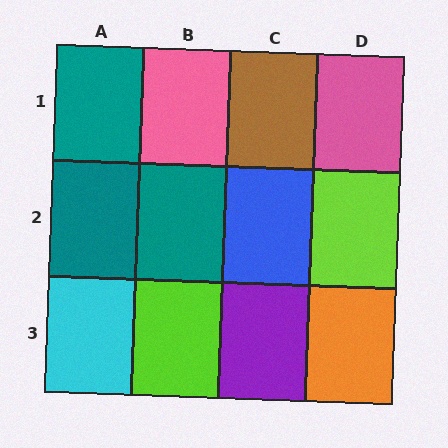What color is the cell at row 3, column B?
Lime.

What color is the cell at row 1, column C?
Brown.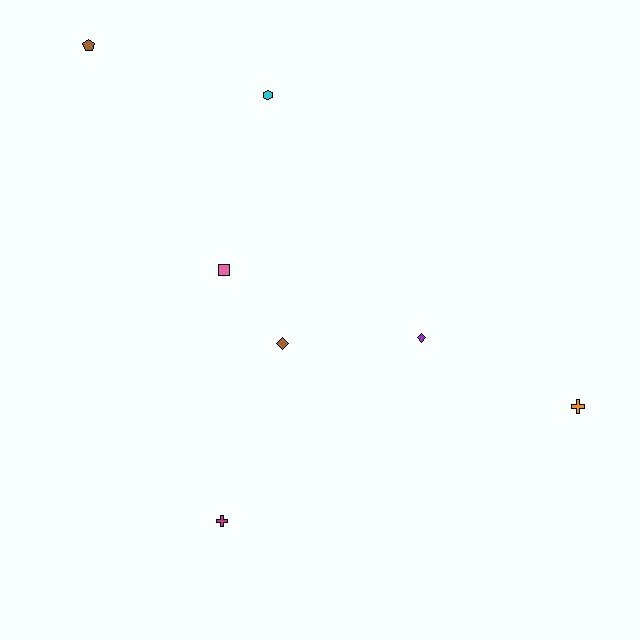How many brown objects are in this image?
There are 2 brown objects.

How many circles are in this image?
There are no circles.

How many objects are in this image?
There are 7 objects.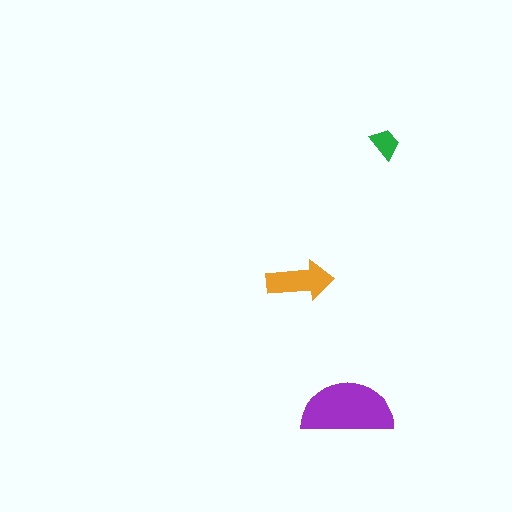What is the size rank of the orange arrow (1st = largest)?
2nd.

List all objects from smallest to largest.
The green trapezoid, the orange arrow, the purple semicircle.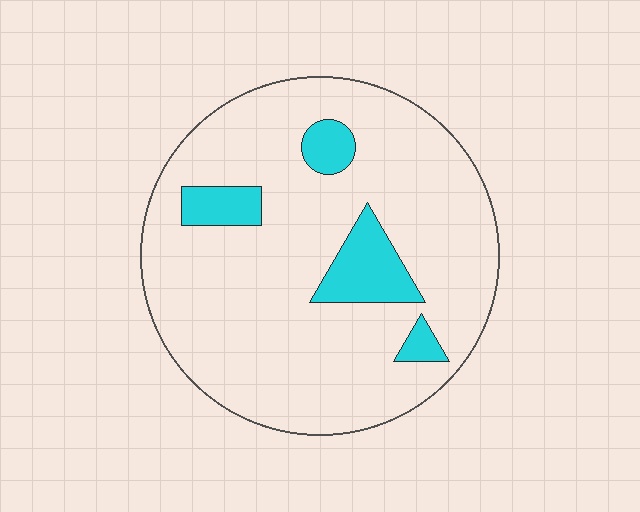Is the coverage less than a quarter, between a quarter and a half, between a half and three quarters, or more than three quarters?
Less than a quarter.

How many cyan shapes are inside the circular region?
4.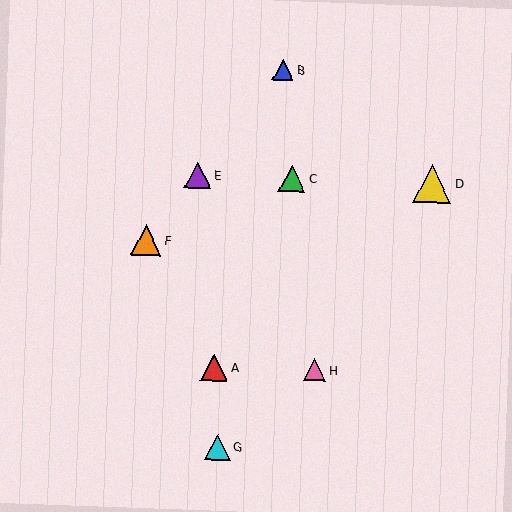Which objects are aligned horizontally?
Objects C, D, E are aligned horizontally.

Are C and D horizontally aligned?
Yes, both are at y≈179.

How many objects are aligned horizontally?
3 objects (C, D, E) are aligned horizontally.